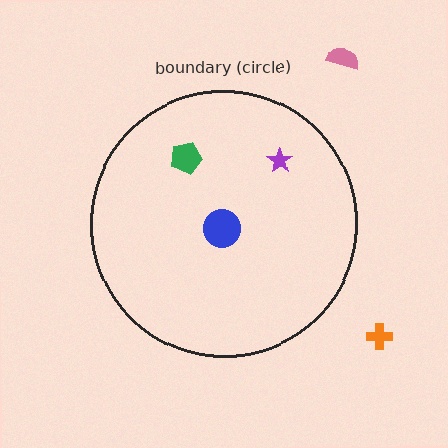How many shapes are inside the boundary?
3 inside, 2 outside.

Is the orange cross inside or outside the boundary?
Outside.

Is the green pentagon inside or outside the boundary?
Inside.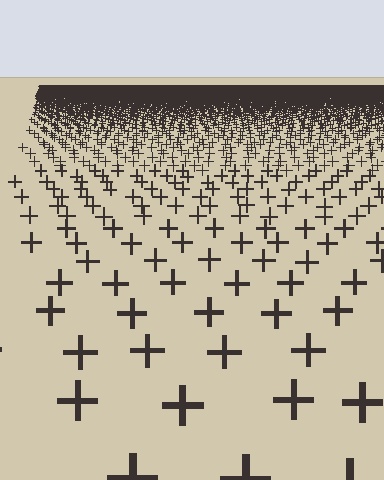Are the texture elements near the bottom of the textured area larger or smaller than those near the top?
Larger. Near the bottom, elements are closer to the viewer and appear at a bigger on-screen size.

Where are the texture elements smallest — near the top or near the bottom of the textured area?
Near the top.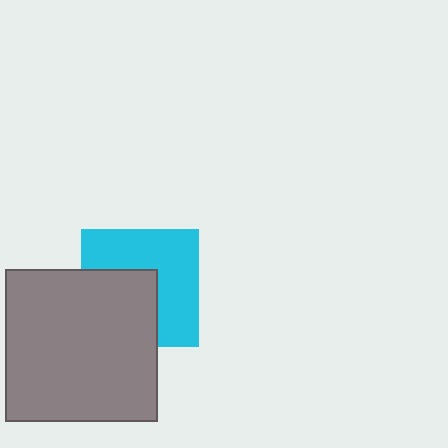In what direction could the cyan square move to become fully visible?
The cyan square could move toward the upper-right. That would shift it out from behind the gray square entirely.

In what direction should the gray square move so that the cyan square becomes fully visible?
The gray square should move toward the lower-left. That is the shortest direction to clear the overlap and leave the cyan square fully visible.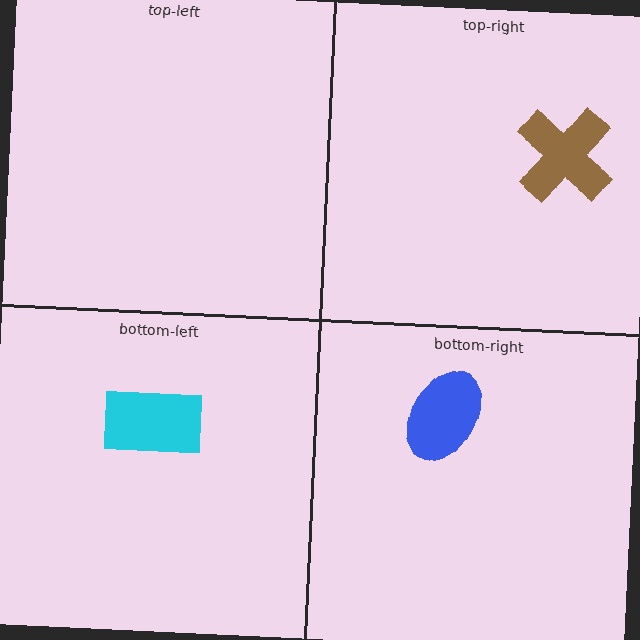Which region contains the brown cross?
The top-right region.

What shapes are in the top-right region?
The brown cross.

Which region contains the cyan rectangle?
The bottom-left region.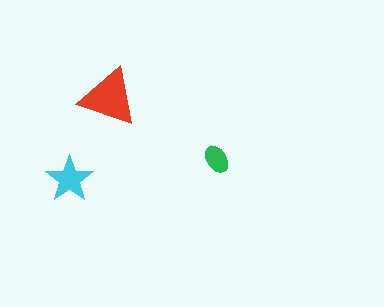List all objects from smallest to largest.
The green ellipse, the cyan star, the red triangle.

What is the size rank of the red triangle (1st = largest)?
1st.